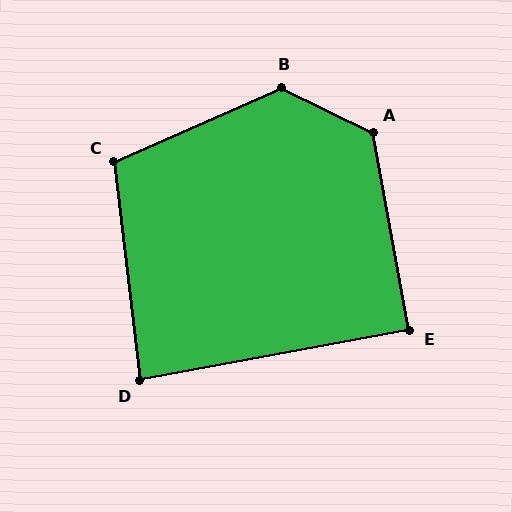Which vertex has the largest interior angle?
B, at approximately 130 degrees.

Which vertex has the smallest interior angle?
D, at approximately 86 degrees.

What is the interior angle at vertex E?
Approximately 90 degrees (approximately right).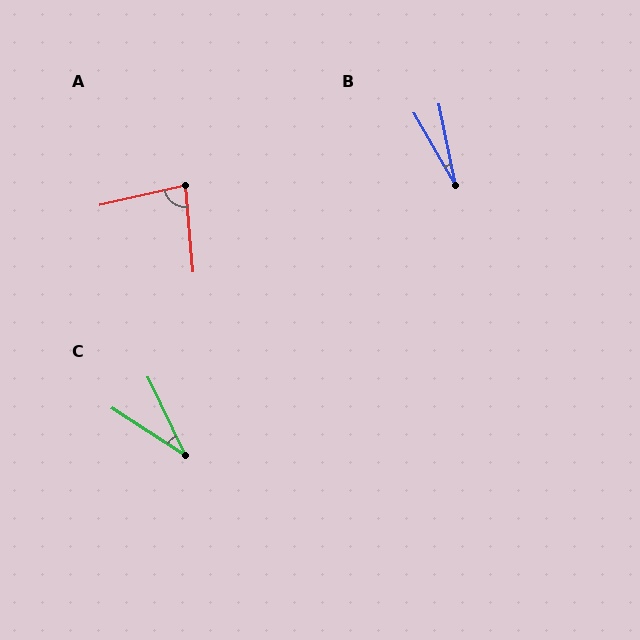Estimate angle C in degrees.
Approximately 31 degrees.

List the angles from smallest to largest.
B (18°), C (31°), A (82°).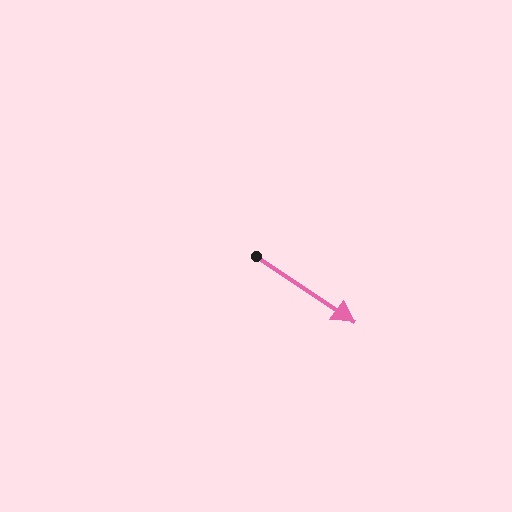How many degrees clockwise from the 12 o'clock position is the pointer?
Approximately 124 degrees.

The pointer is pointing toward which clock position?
Roughly 4 o'clock.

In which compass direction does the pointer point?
Southeast.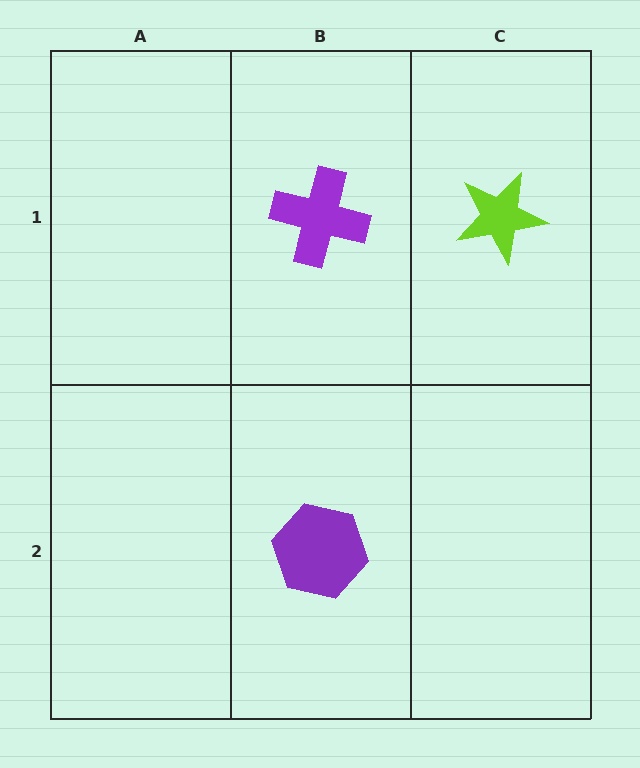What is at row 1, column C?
A lime star.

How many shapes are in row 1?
2 shapes.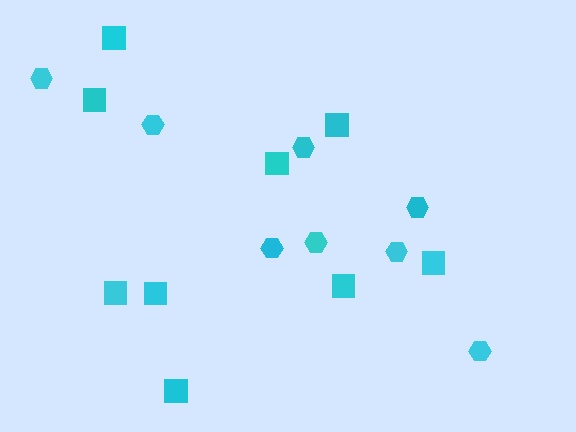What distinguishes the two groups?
There are 2 groups: one group of squares (9) and one group of hexagons (8).